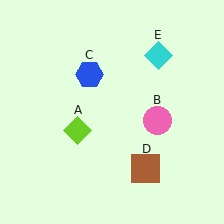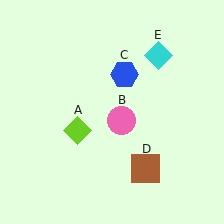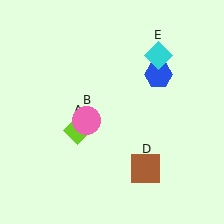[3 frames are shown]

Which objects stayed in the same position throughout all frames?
Lime diamond (object A) and brown square (object D) and cyan diamond (object E) remained stationary.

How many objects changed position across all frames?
2 objects changed position: pink circle (object B), blue hexagon (object C).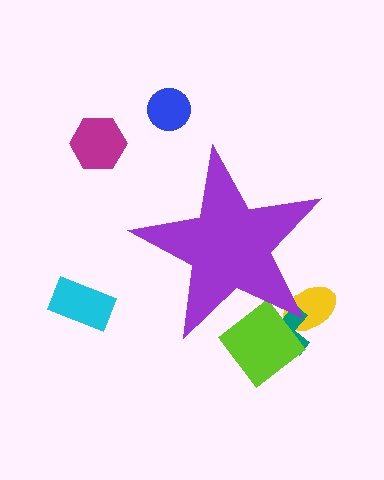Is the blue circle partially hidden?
No, the blue circle is fully visible.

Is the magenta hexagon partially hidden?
No, the magenta hexagon is fully visible.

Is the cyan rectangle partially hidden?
No, the cyan rectangle is fully visible.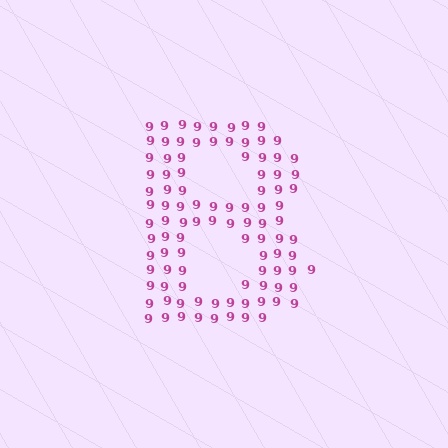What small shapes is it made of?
It is made of small digit 9's.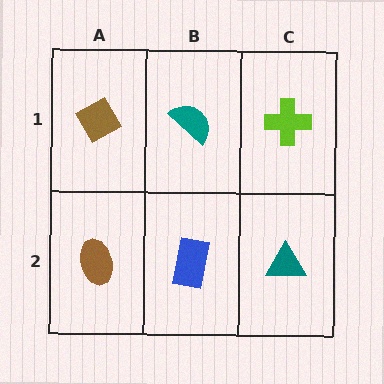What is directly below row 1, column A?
A brown ellipse.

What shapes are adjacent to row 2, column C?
A lime cross (row 1, column C), a blue rectangle (row 2, column B).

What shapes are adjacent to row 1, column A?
A brown ellipse (row 2, column A), a teal semicircle (row 1, column B).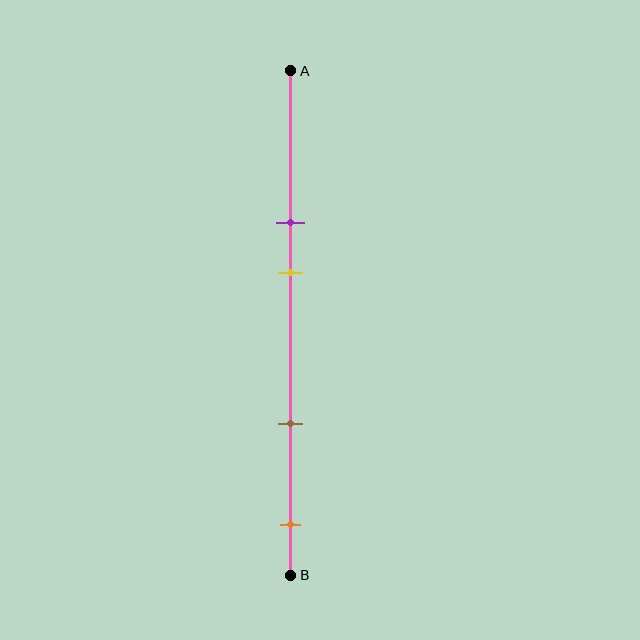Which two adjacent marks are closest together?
The purple and yellow marks are the closest adjacent pair.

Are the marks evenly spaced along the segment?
No, the marks are not evenly spaced.